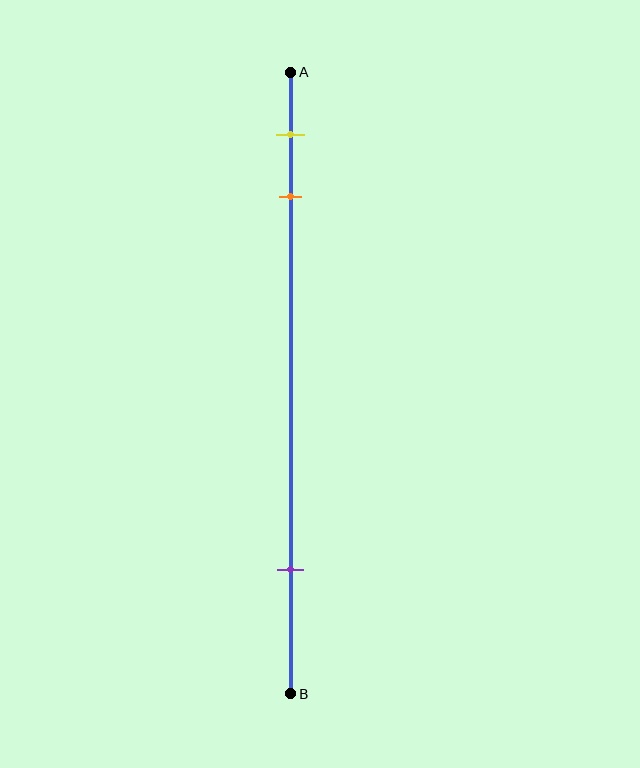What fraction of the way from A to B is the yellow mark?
The yellow mark is approximately 10% (0.1) of the way from A to B.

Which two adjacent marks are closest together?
The yellow and orange marks are the closest adjacent pair.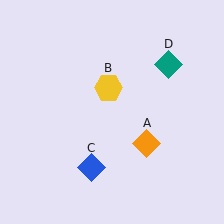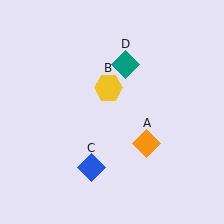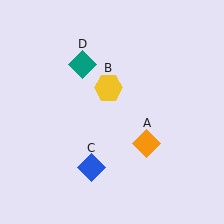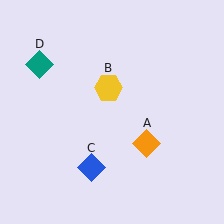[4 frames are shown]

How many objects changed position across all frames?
1 object changed position: teal diamond (object D).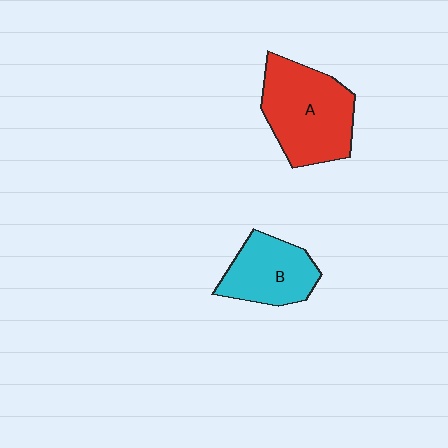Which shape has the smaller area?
Shape B (cyan).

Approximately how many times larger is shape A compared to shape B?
Approximately 1.5 times.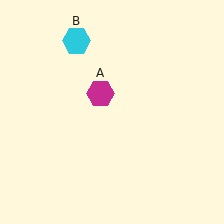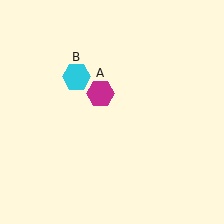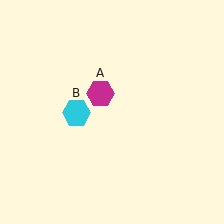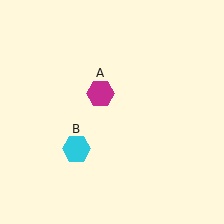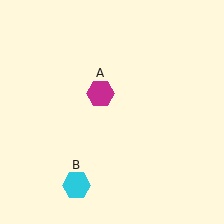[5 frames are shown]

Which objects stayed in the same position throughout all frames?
Magenta hexagon (object A) remained stationary.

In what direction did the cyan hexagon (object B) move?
The cyan hexagon (object B) moved down.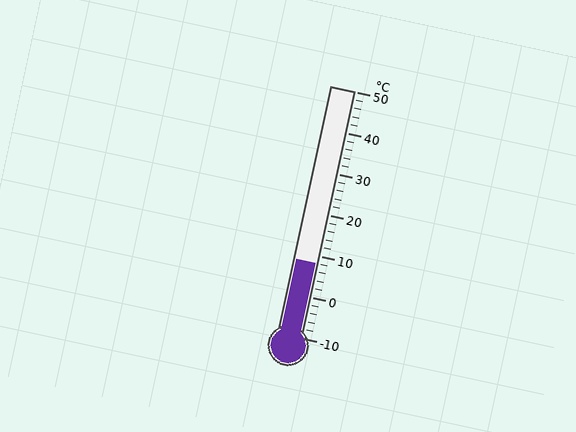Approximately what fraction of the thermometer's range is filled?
The thermometer is filled to approximately 30% of its range.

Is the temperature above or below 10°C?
The temperature is below 10°C.